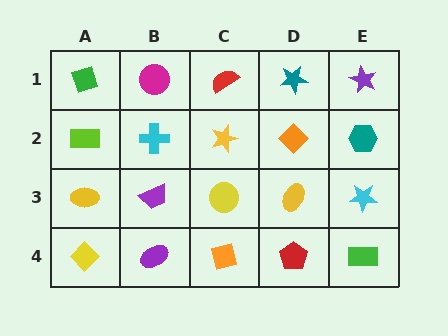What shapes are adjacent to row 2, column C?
A red semicircle (row 1, column C), a yellow circle (row 3, column C), a cyan cross (row 2, column B), an orange diamond (row 2, column D).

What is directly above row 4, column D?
A yellow ellipse.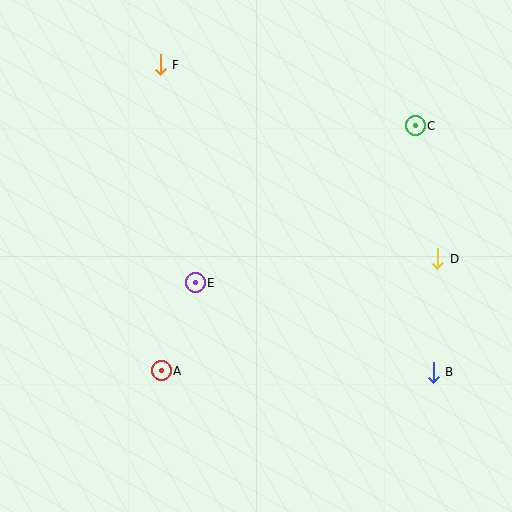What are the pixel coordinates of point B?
Point B is at (433, 372).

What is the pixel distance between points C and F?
The distance between C and F is 262 pixels.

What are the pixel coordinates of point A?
Point A is at (161, 371).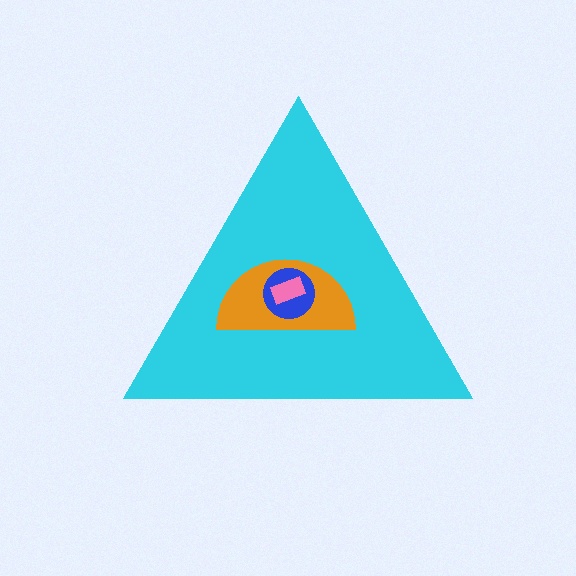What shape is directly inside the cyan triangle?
The orange semicircle.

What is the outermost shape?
The cyan triangle.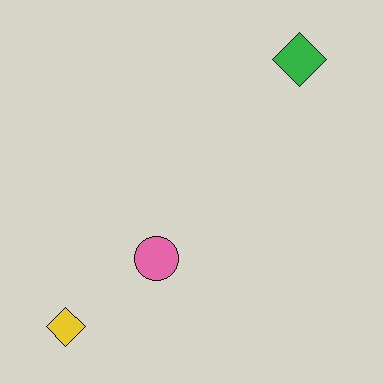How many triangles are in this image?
There are no triangles.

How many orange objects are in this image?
There are no orange objects.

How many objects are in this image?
There are 3 objects.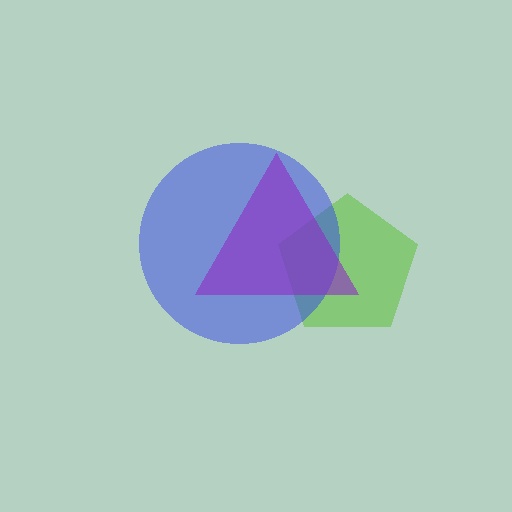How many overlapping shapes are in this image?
There are 3 overlapping shapes in the image.